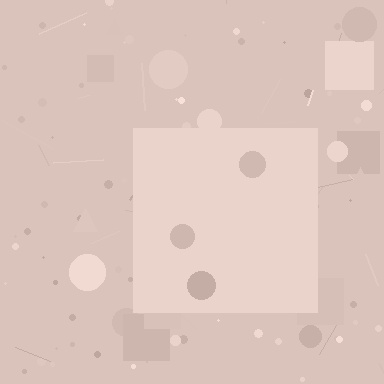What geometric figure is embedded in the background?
A square is embedded in the background.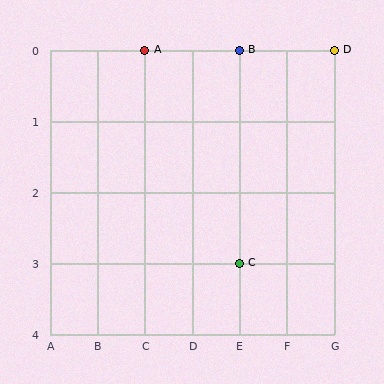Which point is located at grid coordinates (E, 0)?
Point B is at (E, 0).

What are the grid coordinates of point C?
Point C is at grid coordinates (E, 3).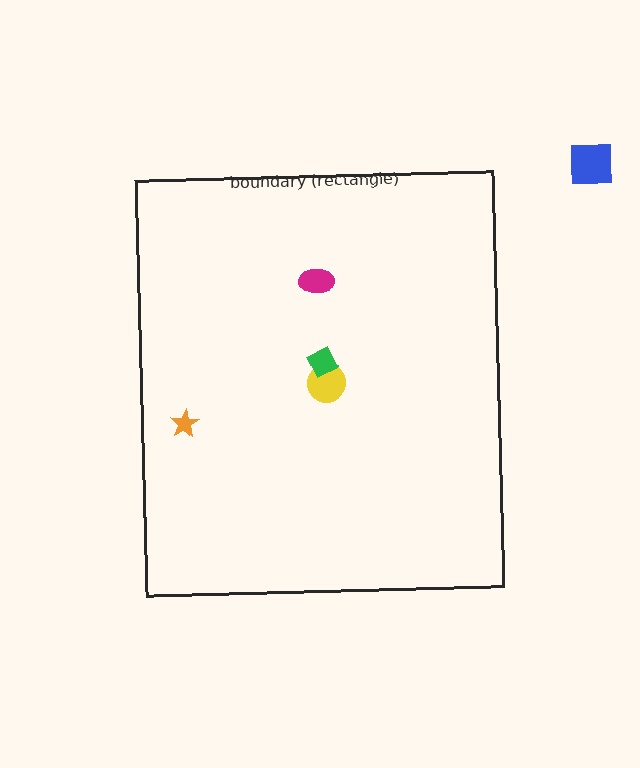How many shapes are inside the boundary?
4 inside, 1 outside.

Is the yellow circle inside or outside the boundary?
Inside.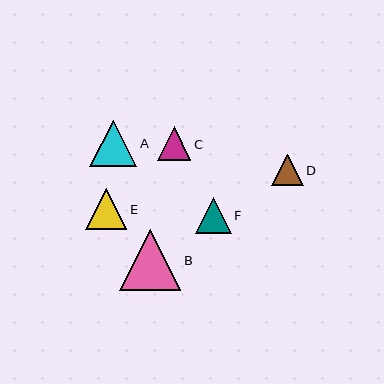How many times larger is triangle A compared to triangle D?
Triangle A is approximately 1.5 times the size of triangle D.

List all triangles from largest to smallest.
From largest to smallest: B, A, E, F, C, D.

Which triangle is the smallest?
Triangle D is the smallest with a size of approximately 31 pixels.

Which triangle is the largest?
Triangle B is the largest with a size of approximately 61 pixels.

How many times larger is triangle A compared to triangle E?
Triangle A is approximately 1.1 times the size of triangle E.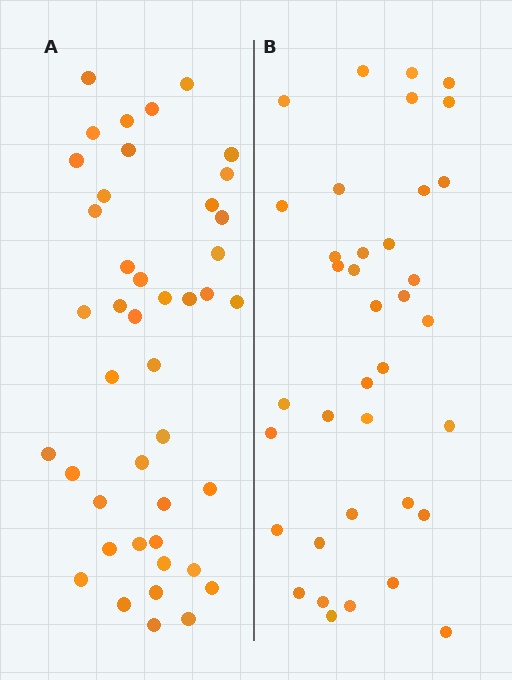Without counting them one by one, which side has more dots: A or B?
Region A (the left region) has more dots.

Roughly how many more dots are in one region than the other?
Region A has about 6 more dots than region B.